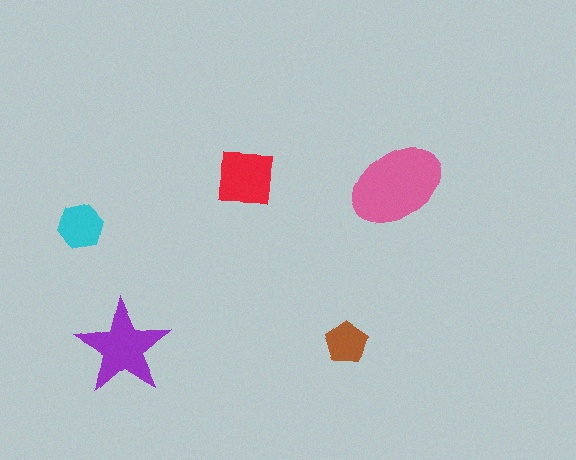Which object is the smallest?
The brown pentagon.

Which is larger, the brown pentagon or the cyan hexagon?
The cyan hexagon.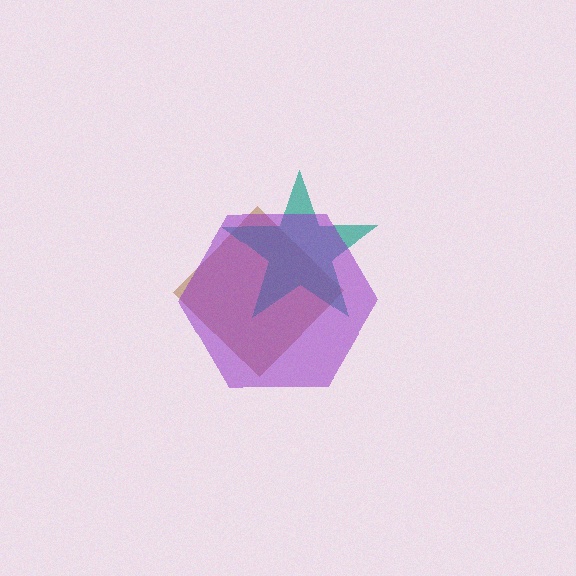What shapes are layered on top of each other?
The layered shapes are: a brown diamond, a teal star, a purple hexagon.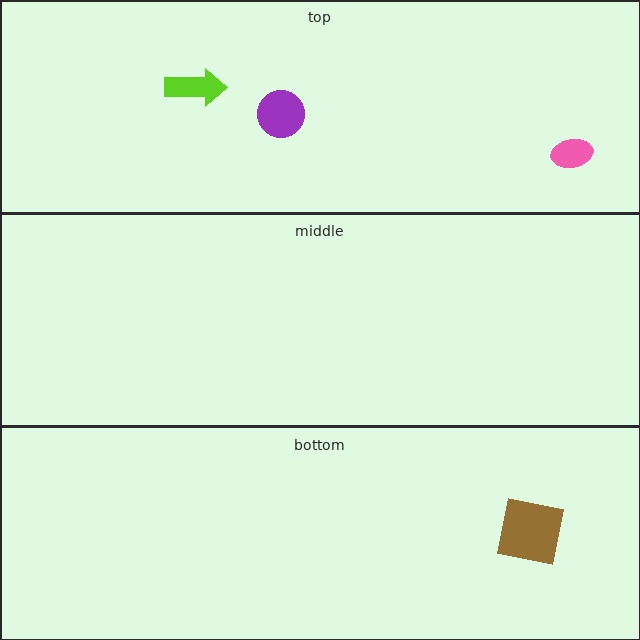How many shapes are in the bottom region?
1.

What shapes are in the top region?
The pink ellipse, the purple circle, the lime arrow.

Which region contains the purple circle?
The top region.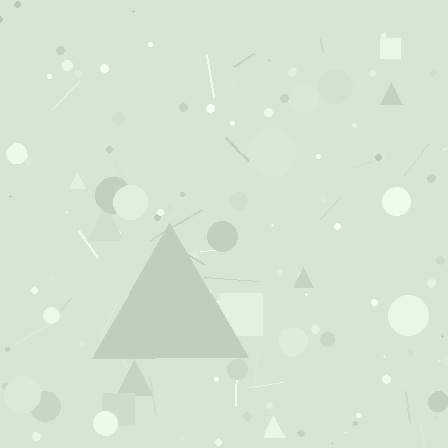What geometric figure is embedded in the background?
A triangle is embedded in the background.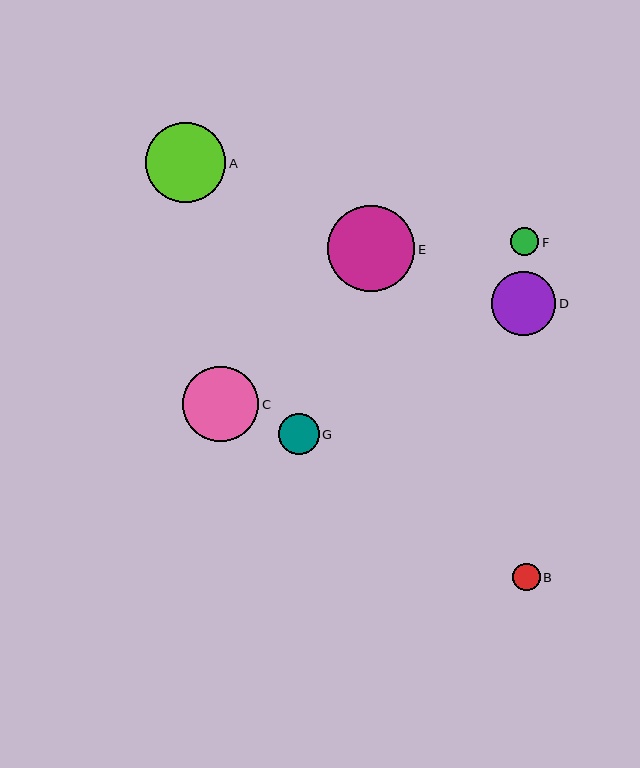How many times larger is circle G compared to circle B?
Circle G is approximately 1.5 times the size of circle B.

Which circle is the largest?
Circle E is the largest with a size of approximately 87 pixels.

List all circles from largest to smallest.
From largest to smallest: E, A, C, D, G, F, B.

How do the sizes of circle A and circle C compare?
Circle A and circle C are approximately the same size.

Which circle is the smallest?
Circle B is the smallest with a size of approximately 28 pixels.